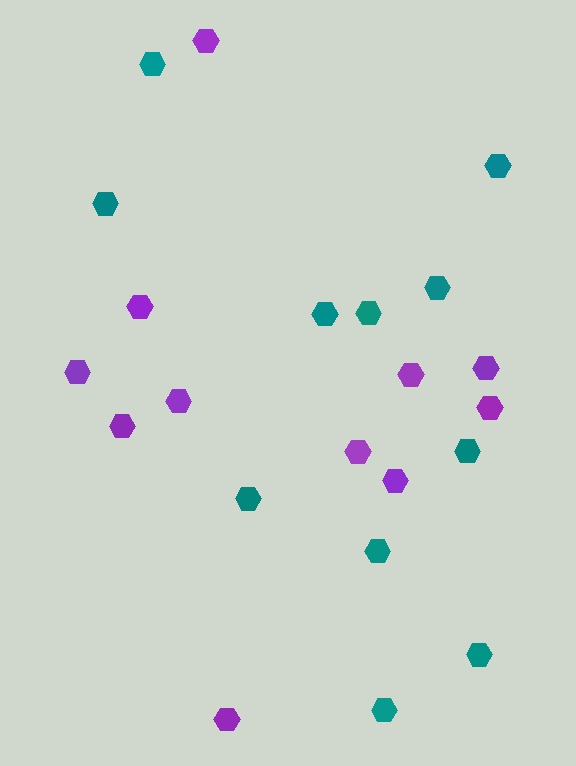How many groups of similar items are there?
There are 2 groups: one group of teal hexagons (11) and one group of purple hexagons (11).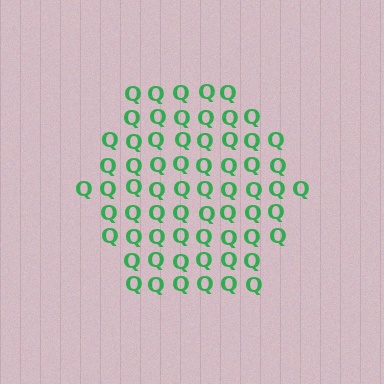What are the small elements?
The small elements are letter Q's.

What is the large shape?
The large shape is a hexagon.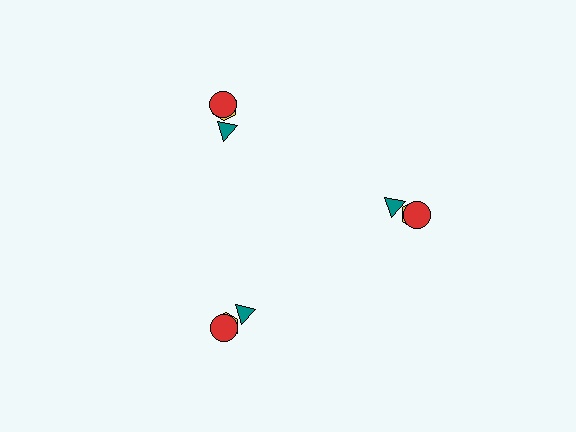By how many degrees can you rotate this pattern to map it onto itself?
The pattern maps onto itself every 120 degrees of rotation.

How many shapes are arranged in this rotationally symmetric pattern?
There are 9 shapes, arranged in 3 groups of 3.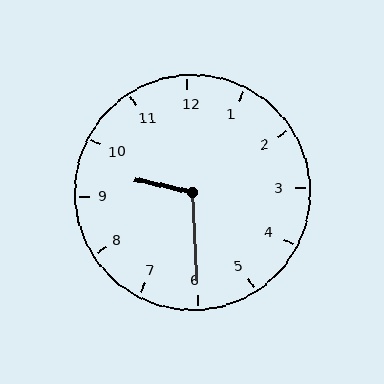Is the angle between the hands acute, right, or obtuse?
It is obtuse.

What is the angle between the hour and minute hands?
Approximately 105 degrees.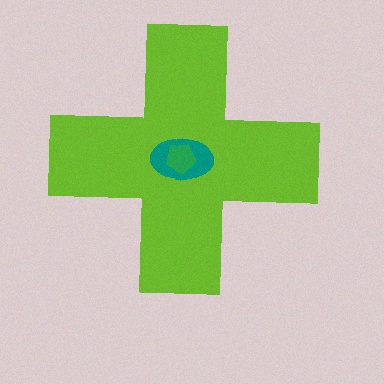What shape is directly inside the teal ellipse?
The green pentagon.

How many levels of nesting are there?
3.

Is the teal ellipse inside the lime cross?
Yes.